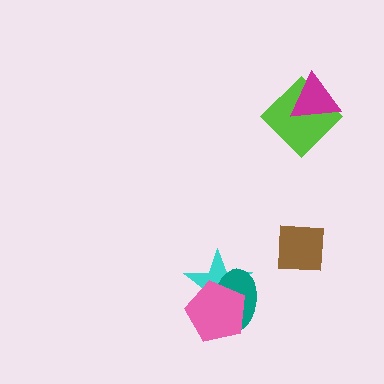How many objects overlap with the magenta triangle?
1 object overlaps with the magenta triangle.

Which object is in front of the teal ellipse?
The pink pentagon is in front of the teal ellipse.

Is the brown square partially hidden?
No, no other shape covers it.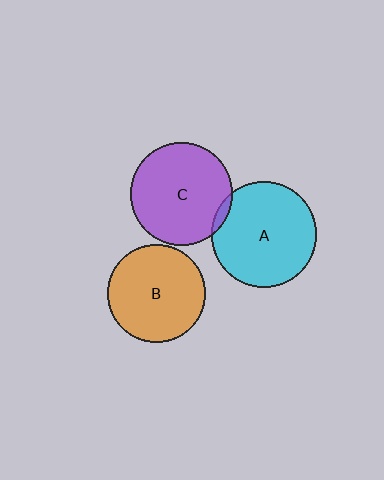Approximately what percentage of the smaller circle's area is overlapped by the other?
Approximately 5%.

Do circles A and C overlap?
Yes.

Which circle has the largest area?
Circle A (cyan).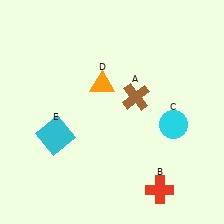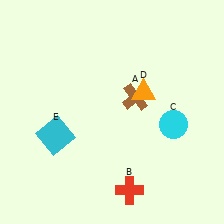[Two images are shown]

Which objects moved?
The objects that moved are: the red cross (B), the orange triangle (D).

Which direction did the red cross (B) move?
The red cross (B) moved left.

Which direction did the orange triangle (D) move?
The orange triangle (D) moved right.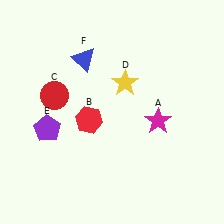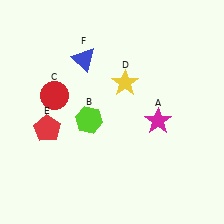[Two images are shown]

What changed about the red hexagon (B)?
In Image 1, B is red. In Image 2, it changed to lime.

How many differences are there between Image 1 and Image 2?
There are 2 differences between the two images.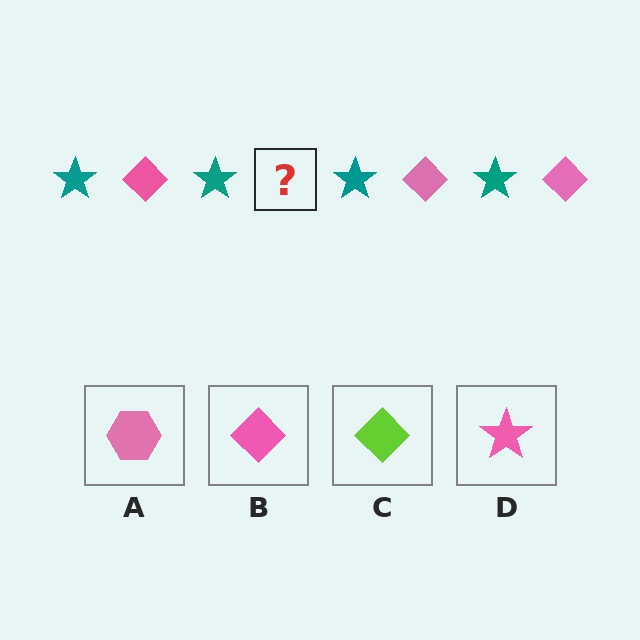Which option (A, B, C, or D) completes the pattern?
B.